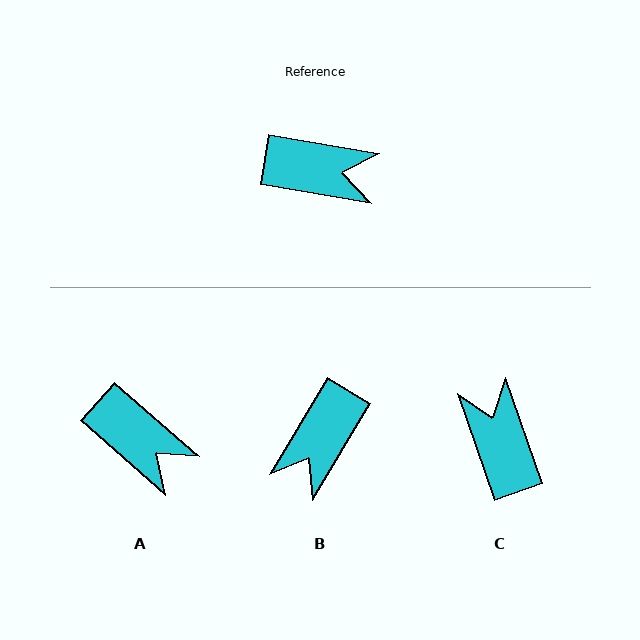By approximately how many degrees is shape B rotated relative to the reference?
Approximately 111 degrees clockwise.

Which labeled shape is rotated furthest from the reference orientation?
C, about 119 degrees away.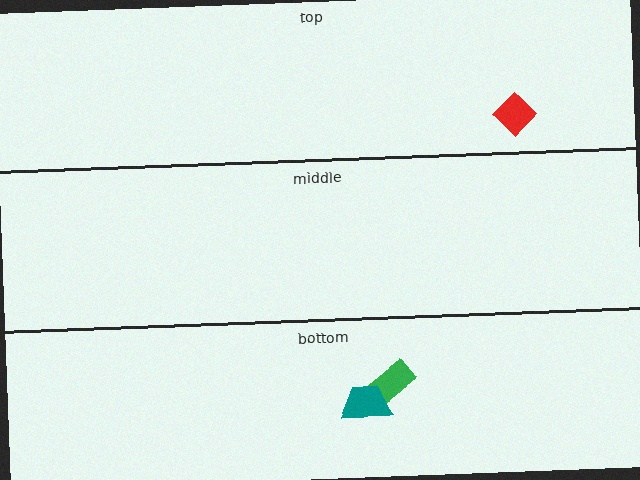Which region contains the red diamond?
The top region.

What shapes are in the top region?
The red diamond.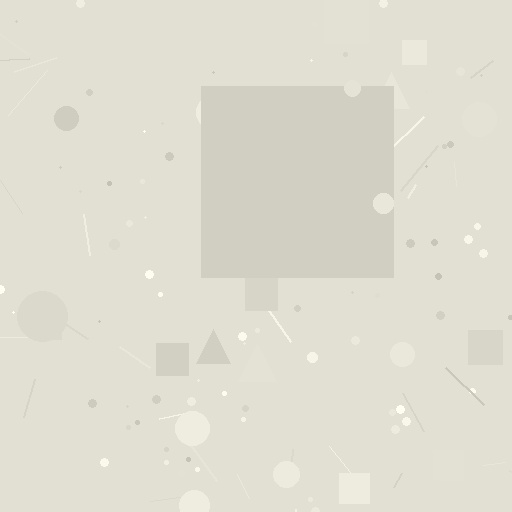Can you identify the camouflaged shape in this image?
The camouflaged shape is a square.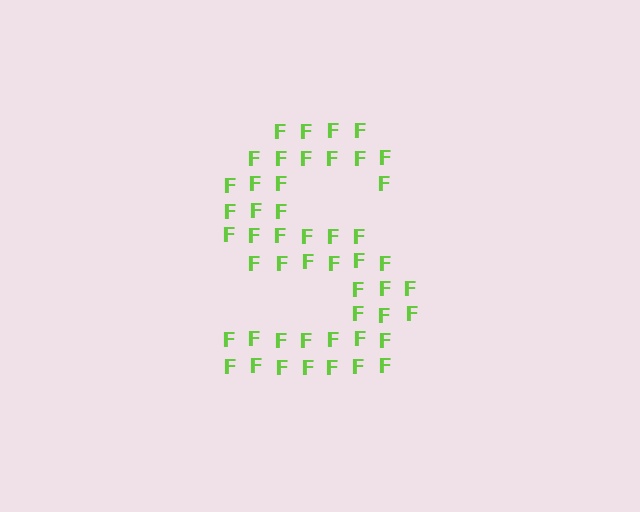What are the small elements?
The small elements are letter F's.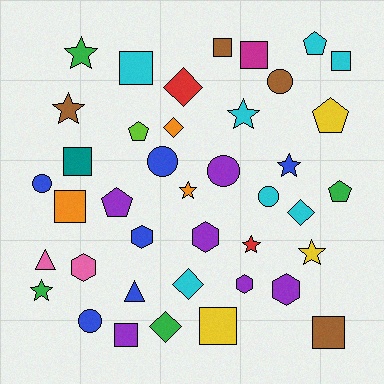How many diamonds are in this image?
There are 5 diamonds.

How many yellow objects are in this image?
There are 3 yellow objects.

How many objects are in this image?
There are 40 objects.